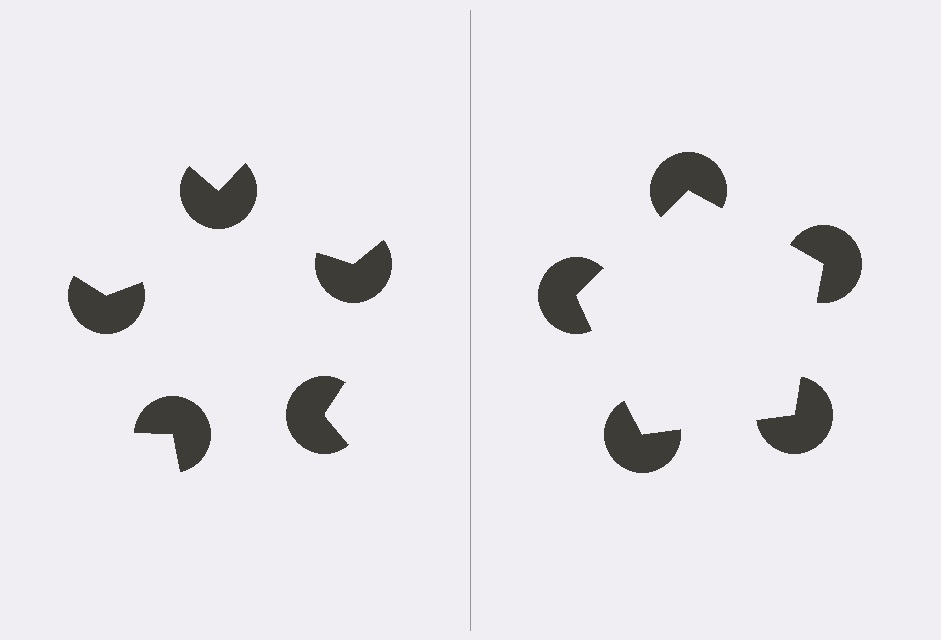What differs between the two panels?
The pac-man discs are positioned identically on both sides; only the wedge orientations differ. On the right they align to a pentagon; on the left they are misaligned.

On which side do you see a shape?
An illusory pentagon appears on the right side. On the left side the wedge cuts are rotated, so no coherent shape forms.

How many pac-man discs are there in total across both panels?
10 — 5 on each side.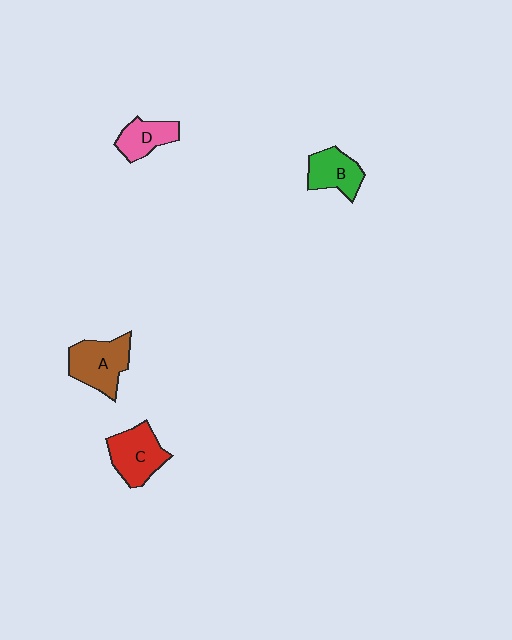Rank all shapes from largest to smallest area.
From largest to smallest: A (brown), C (red), B (green), D (pink).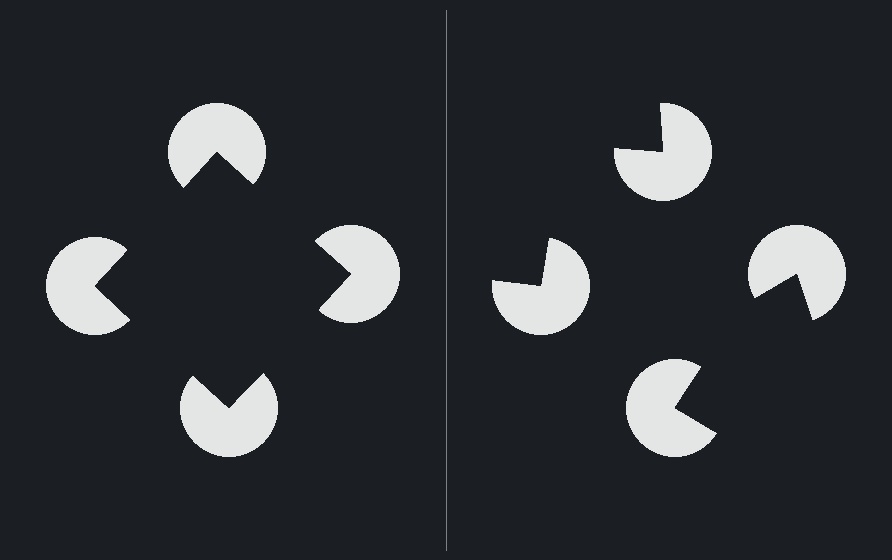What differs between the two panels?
The pac-man discs are positioned identically on both sides; only the wedge orientations differ. On the left they align to a square; on the right they are misaligned.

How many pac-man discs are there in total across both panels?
8 — 4 on each side.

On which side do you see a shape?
An illusory square appears on the left side. On the right side the wedge cuts are rotated, so no coherent shape forms.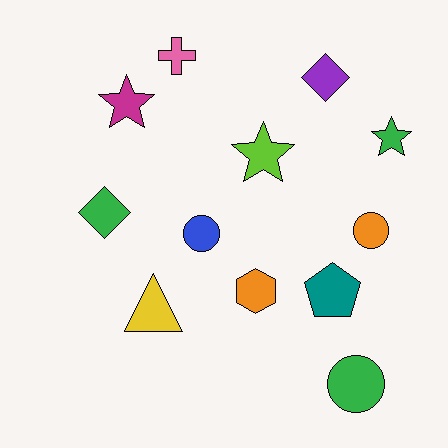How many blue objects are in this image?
There is 1 blue object.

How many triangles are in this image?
There is 1 triangle.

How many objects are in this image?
There are 12 objects.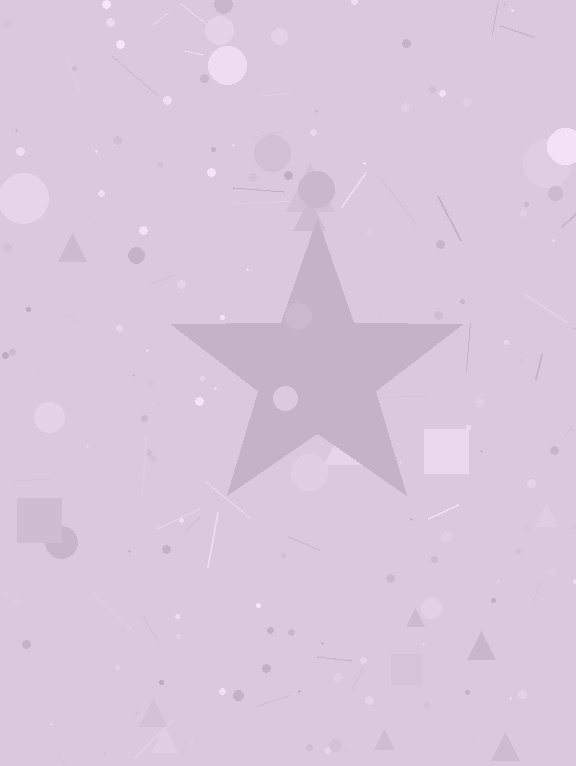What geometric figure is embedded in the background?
A star is embedded in the background.